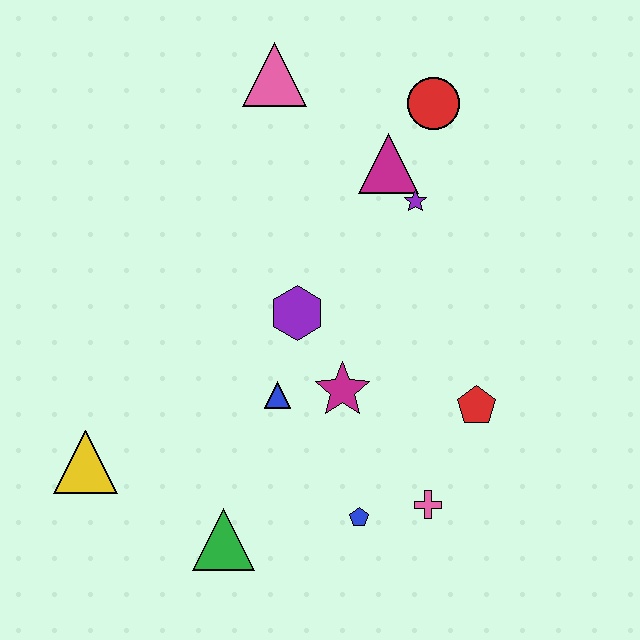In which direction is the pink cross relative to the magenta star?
The pink cross is below the magenta star.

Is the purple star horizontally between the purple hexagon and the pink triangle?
No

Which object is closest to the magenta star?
The blue triangle is closest to the magenta star.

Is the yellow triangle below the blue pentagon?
No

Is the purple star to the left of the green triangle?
No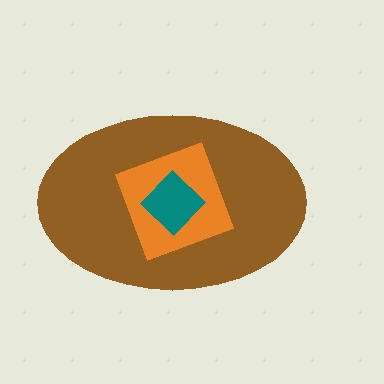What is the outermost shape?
The brown ellipse.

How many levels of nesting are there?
3.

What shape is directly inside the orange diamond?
The teal diamond.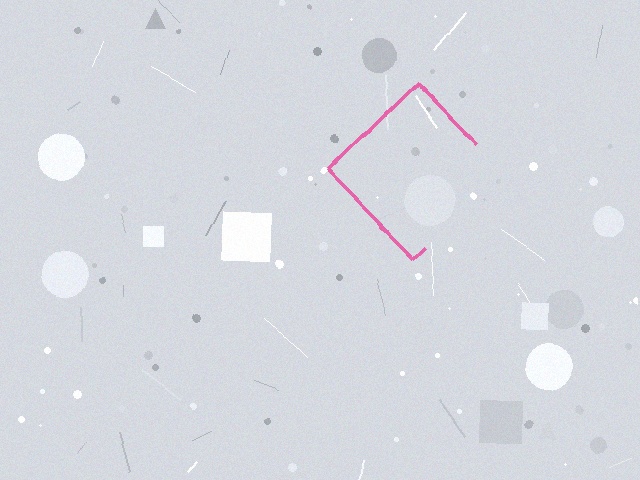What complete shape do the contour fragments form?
The contour fragments form a diamond.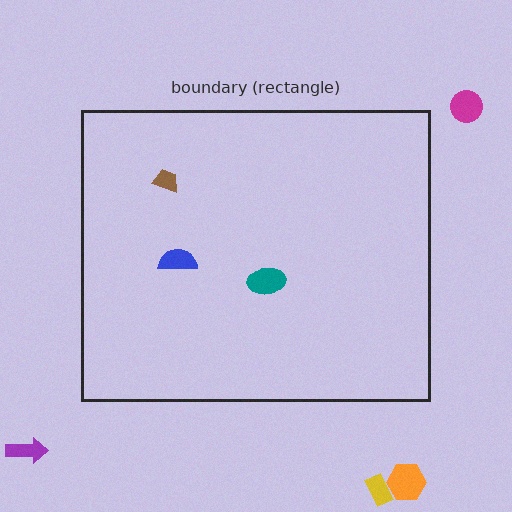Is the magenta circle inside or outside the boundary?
Outside.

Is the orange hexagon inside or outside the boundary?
Outside.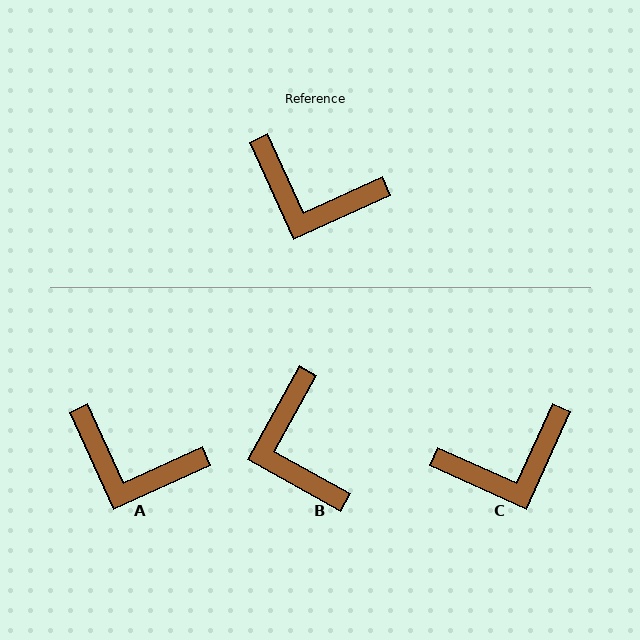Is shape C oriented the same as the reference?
No, it is off by about 41 degrees.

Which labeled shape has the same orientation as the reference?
A.